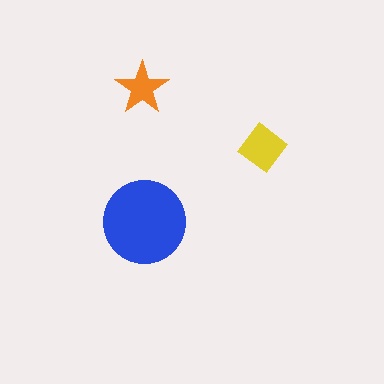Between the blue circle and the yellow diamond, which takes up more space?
The blue circle.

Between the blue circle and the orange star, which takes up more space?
The blue circle.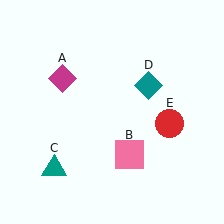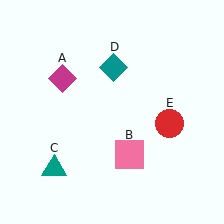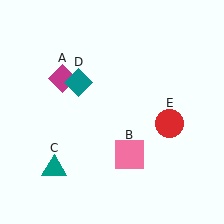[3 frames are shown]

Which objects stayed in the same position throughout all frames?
Magenta diamond (object A) and pink square (object B) and teal triangle (object C) and red circle (object E) remained stationary.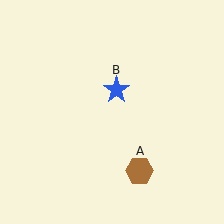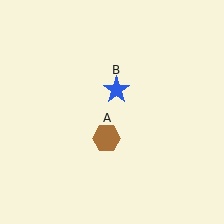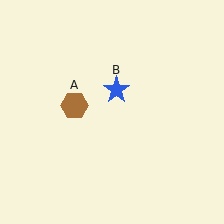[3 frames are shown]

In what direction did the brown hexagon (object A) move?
The brown hexagon (object A) moved up and to the left.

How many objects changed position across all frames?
1 object changed position: brown hexagon (object A).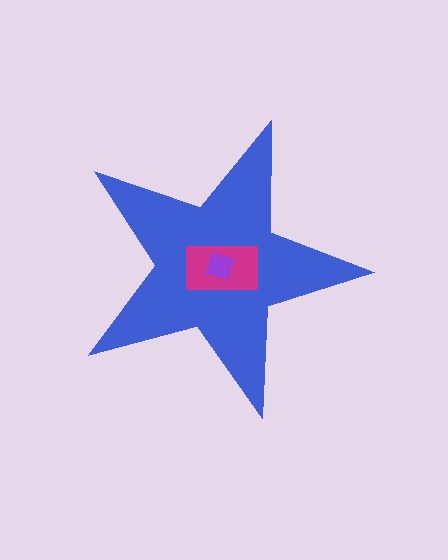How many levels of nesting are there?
3.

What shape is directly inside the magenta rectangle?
The purple square.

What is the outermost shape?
The blue star.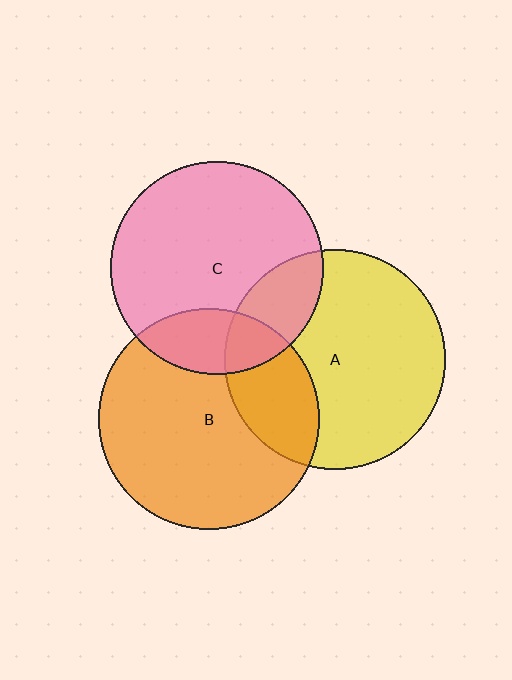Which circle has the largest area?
Circle B (orange).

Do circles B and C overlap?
Yes.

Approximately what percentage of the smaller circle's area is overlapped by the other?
Approximately 20%.